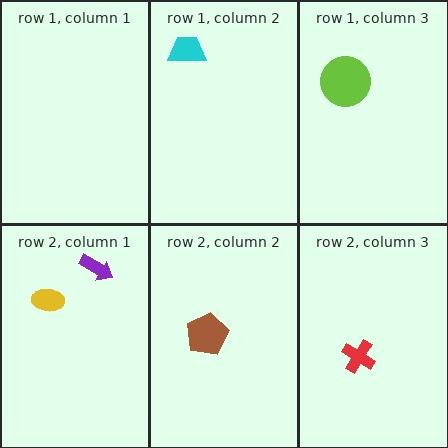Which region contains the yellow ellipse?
The row 2, column 1 region.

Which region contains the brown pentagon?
The row 2, column 2 region.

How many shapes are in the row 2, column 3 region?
1.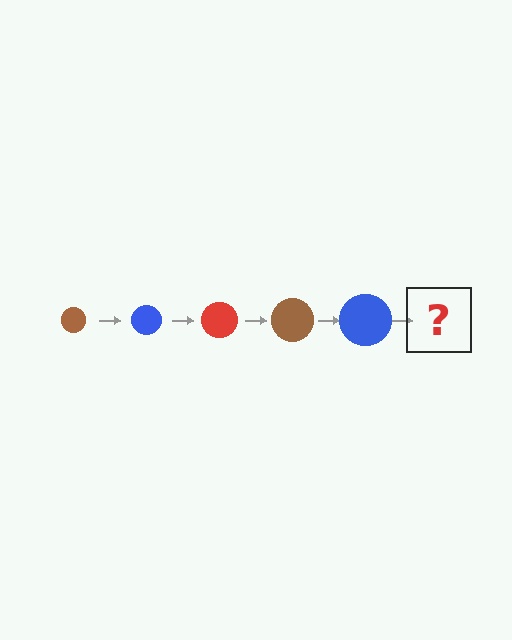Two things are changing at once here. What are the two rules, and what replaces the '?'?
The two rules are that the circle grows larger each step and the color cycles through brown, blue, and red. The '?' should be a red circle, larger than the previous one.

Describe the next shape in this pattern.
It should be a red circle, larger than the previous one.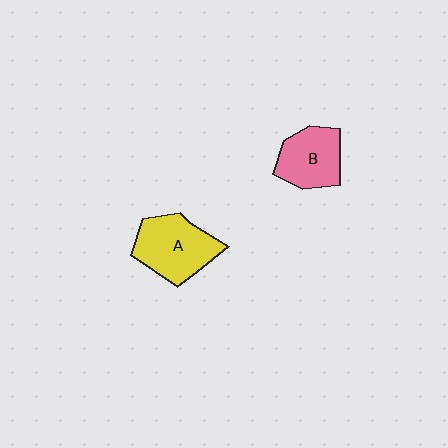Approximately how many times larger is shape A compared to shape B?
Approximately 1.2 times.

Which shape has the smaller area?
Shape B (pink).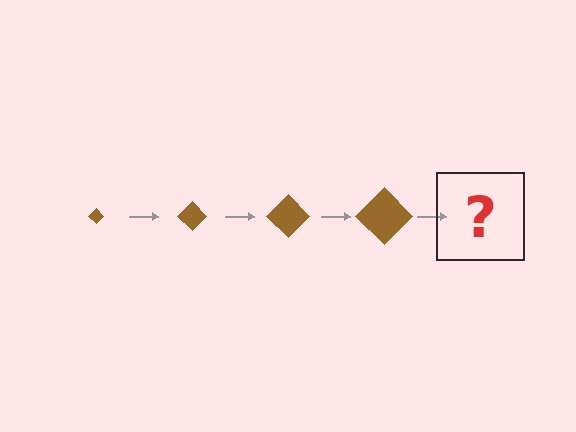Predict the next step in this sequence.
The next step is a brown diamond, larger than the previous one.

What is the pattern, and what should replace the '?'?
The pattern is that the diamond gets progressively larger each step. The '?' should be a brown diamond, larger than the previous one.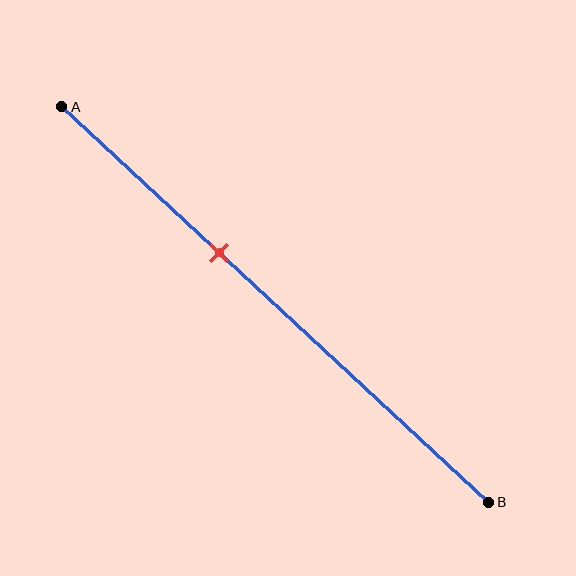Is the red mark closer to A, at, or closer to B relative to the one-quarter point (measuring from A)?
The red mark is closer to point B than the one-quarter point of segment AB.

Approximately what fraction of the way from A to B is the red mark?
The red mark is approximately 35% of the way from A to B.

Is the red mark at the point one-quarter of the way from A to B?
No, the mark is at about 35% from A, not at the 25% one-quarter point.